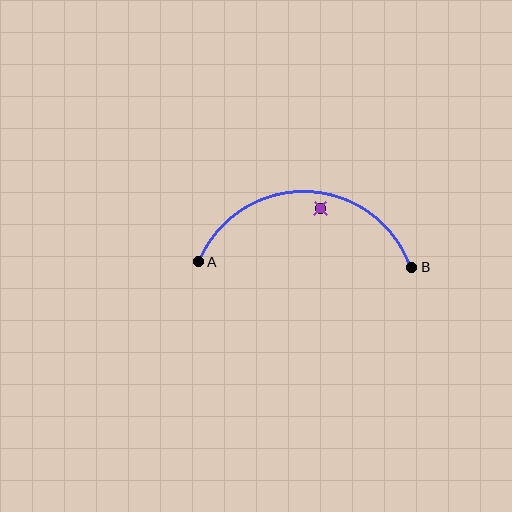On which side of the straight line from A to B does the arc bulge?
The arc bulges above the straight line connecting A and B.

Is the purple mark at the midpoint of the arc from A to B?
No — the purple mark does not lie on the arc at all. It sits slightly inside the curve.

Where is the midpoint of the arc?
The arc midpoint is the point on the curve farthest from the straight line joining A and B. It sits above that line.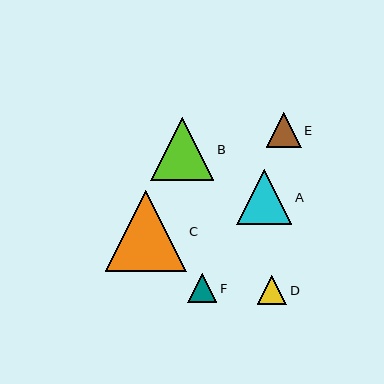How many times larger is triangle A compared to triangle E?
Triangle A is approximately 1.6 times the size of triangle E.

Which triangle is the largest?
Triangle C is the largest with a size of approximately 81 pixels.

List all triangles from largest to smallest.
From largest to smallest: C, B, A, E, D, F.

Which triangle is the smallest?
Triangle F is the smallest with a size of approximately 29 pixels.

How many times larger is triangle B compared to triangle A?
Triangle B is approximately 1.1 times the size of triangle A.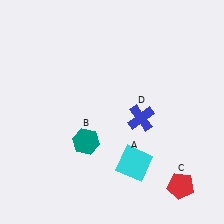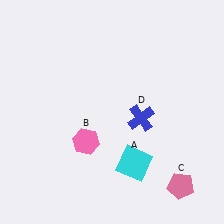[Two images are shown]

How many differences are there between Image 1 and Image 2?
There are 2 differences between the two images.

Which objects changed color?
B changed from teal to pink. C changed from red to pink.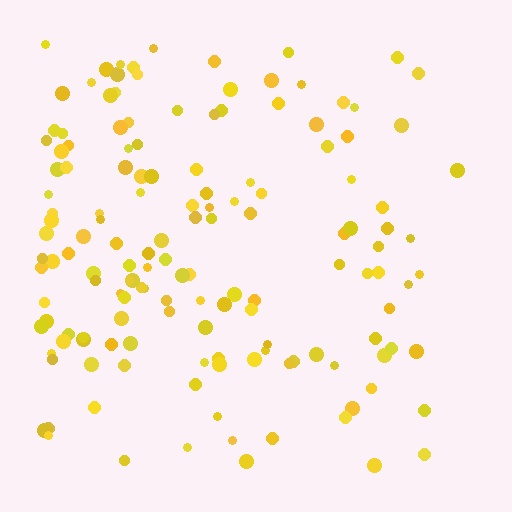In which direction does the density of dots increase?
From right to left, with the left side densest.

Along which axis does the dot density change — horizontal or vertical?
Horizontal.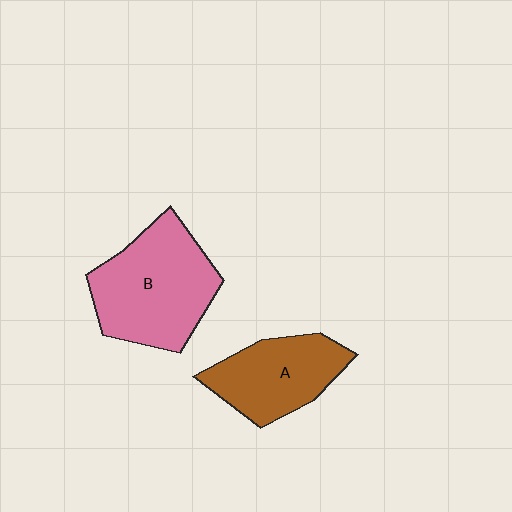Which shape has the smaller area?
Shape A (brown).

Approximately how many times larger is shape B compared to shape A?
Approximately 1.4 times.